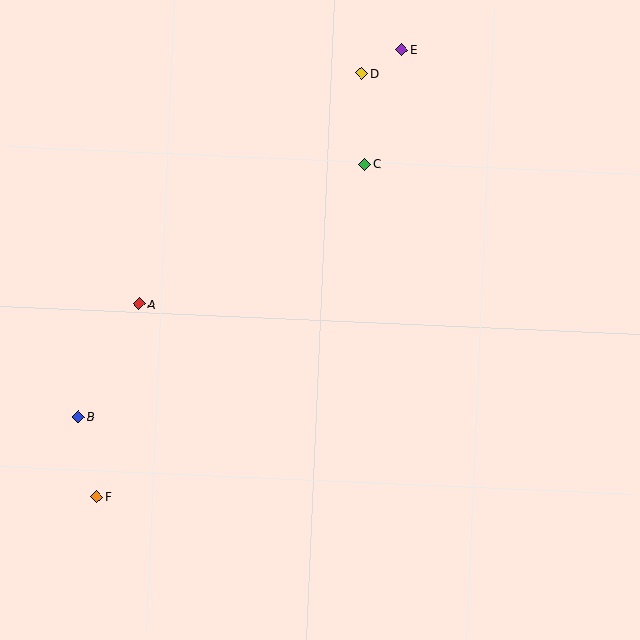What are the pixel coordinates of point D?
Point D is at (362, 74).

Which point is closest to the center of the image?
Point C at (365, 164) is closest to the center.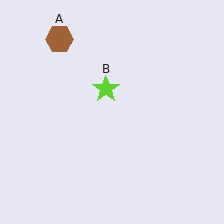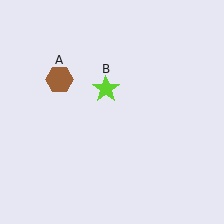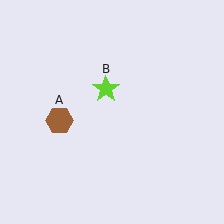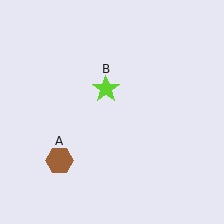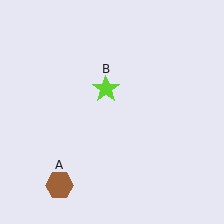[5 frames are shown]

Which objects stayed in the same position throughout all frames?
Lime star (object B) remained stationary.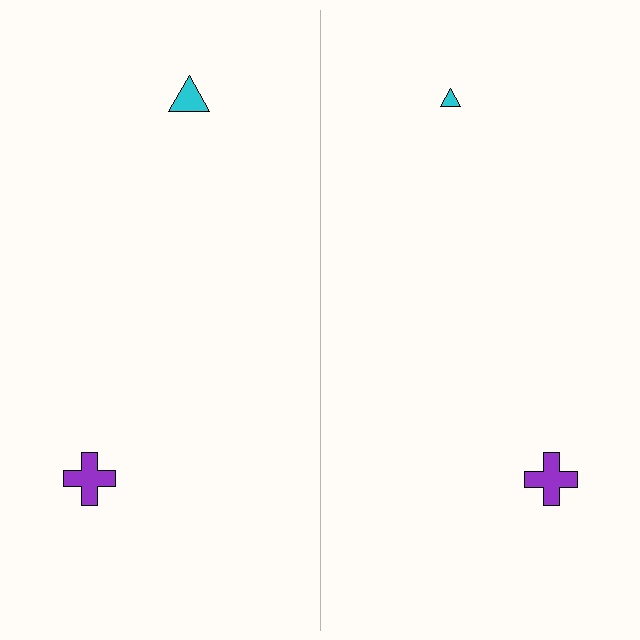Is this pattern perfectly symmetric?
No, the pattern is not perfectly symmetric. The cyan triangle on the right side has a different size than its mirror counterpart.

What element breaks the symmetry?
The cyan triangle on the right side has a different size than its mirror counterpart.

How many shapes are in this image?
There are 4 shapes in this image.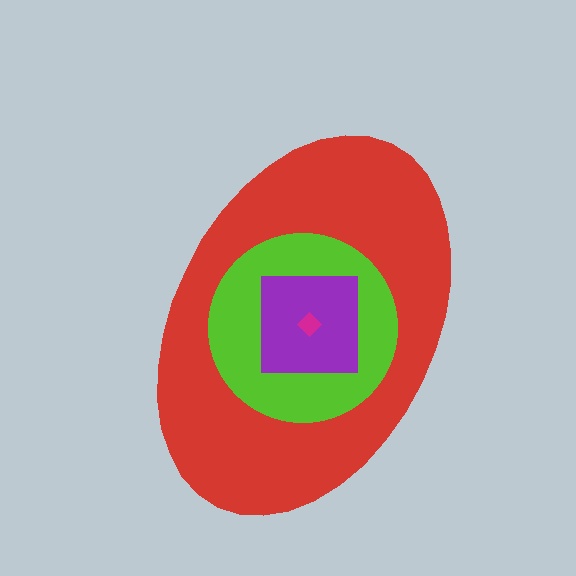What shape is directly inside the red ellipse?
The lime circle.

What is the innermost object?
The magenta diamond.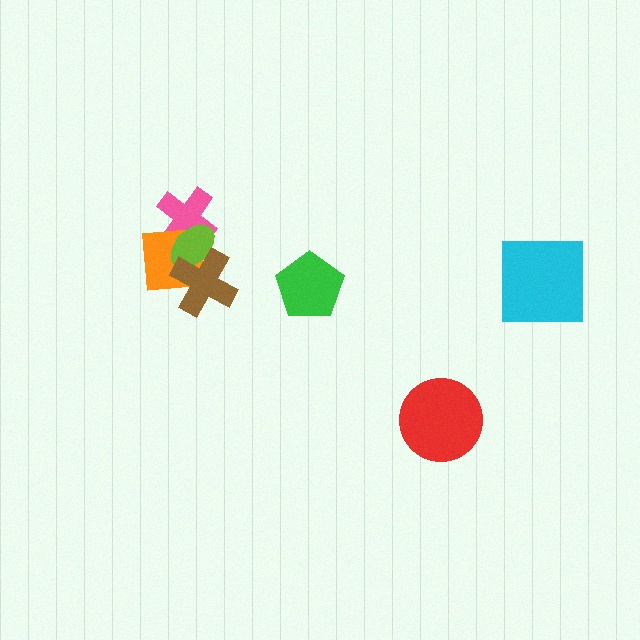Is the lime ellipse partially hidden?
Yes, it is partially covered by another shape.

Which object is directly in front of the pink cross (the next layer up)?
The orange square is directly in front of the pink cross.